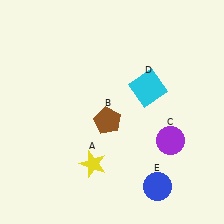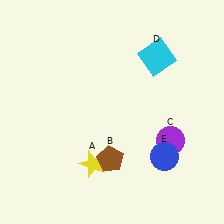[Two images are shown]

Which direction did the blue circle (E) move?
The blue circle (E) moved up.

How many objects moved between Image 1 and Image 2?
3 objects moved between the two images.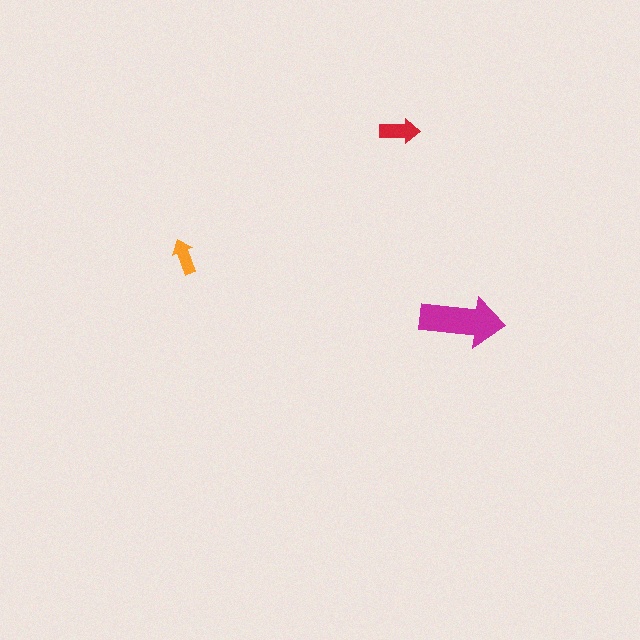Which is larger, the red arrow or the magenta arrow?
The magenta one.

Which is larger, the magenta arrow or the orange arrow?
The magenta one.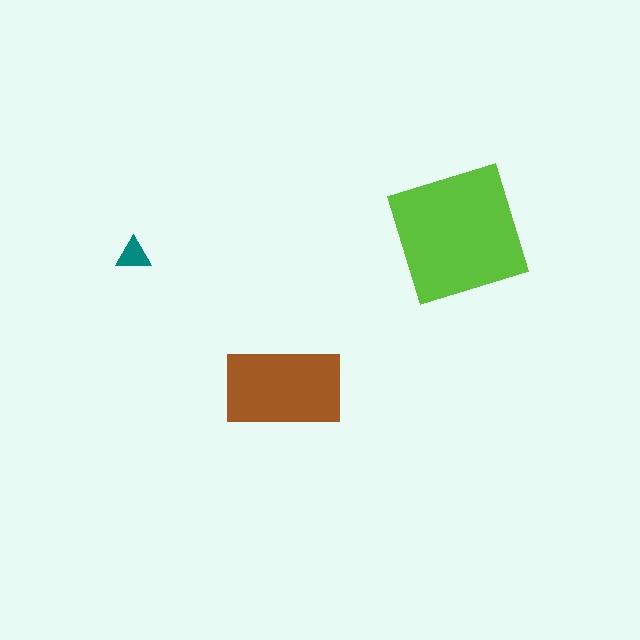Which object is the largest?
The lime square.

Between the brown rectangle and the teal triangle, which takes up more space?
The brown rectangle.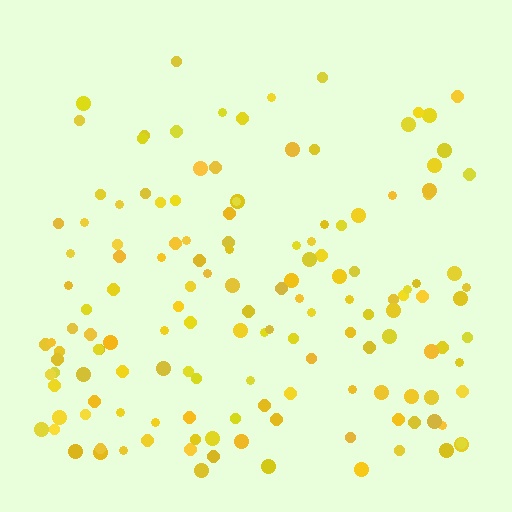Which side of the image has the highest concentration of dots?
The bottom.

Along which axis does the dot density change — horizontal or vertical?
Vertical.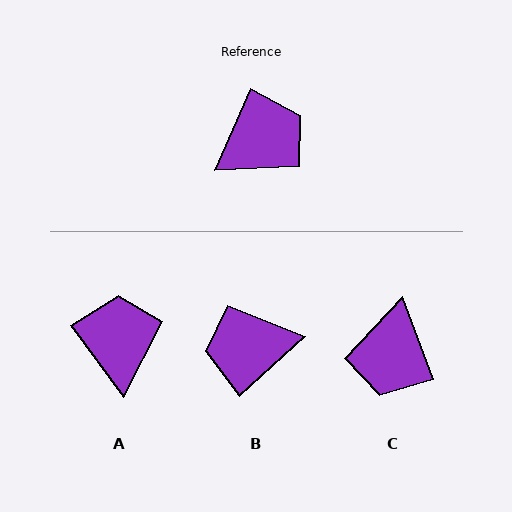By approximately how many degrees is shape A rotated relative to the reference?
Approximately 60 degrees counter-clockwise.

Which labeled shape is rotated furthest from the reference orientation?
B, about 156 degrees away.